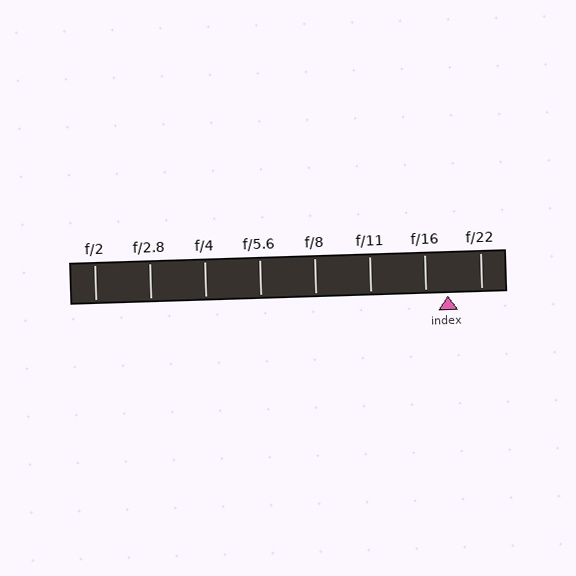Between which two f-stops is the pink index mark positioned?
The index mark is between f/16 and f/22.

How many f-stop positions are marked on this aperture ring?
There are 8 f-stop positions marked.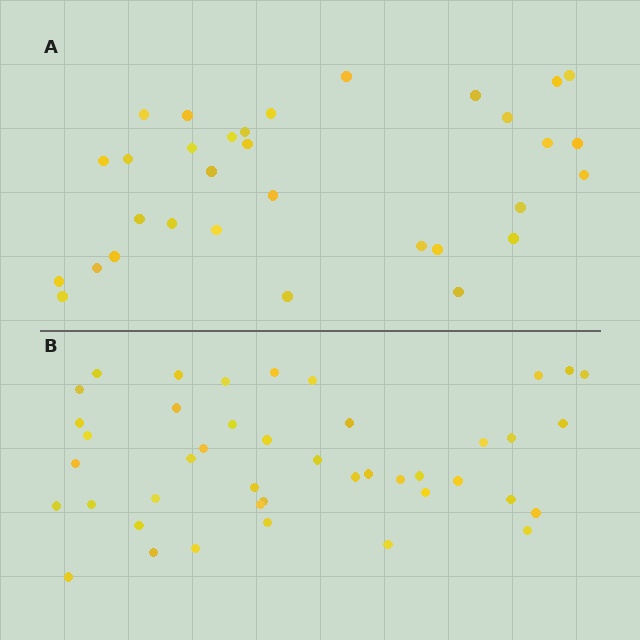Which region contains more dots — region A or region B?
Region B (the bottom region) has more dots.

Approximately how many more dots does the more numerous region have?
Region B has roughly 12 or so more dots than region A.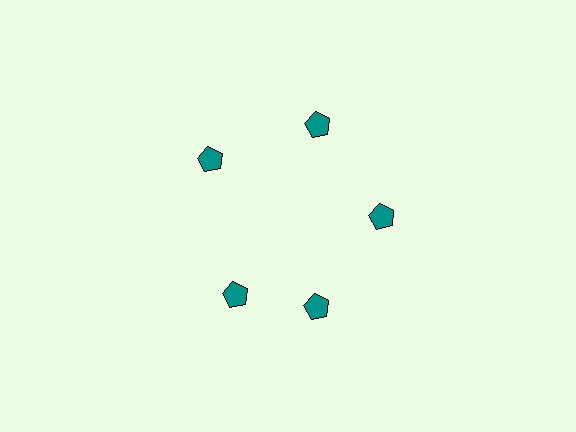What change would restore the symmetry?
The symmetry would be restored by rotating it back into even spacing with its neighbors so that all 5 pentagons sit at equal angles and equal distance from the center.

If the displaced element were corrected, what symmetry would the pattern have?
It would have 5-fold rotational symmetry — the pattern would map onto itself every 72 degrees.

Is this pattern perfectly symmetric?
No. The 5 teal pentagons are arranged in a ring, but one element near the 8 o'clock position is rotated out of alignment along the ring, breaking the 5-fold rotational symmetry.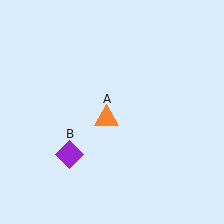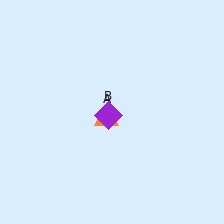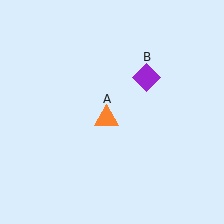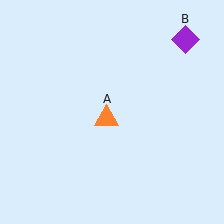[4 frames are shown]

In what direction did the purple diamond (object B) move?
The purple diamond (object B) moved up and to the right.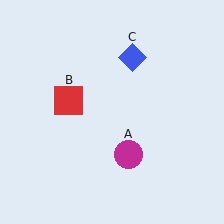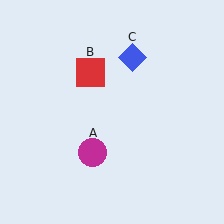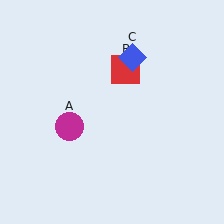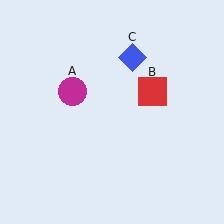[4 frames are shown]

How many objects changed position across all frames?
2 objects changed position: magenta circle (object A), red square (object B).